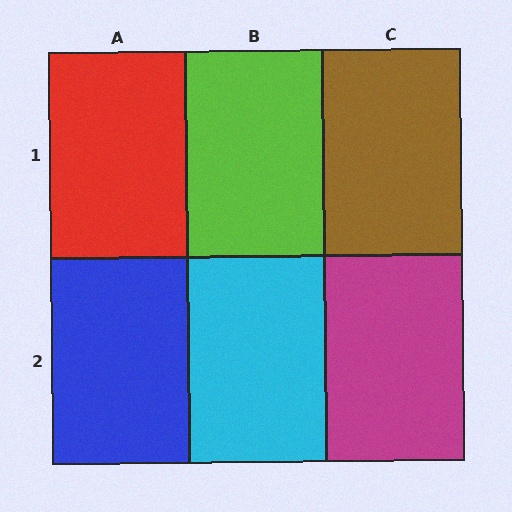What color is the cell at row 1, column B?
Lime.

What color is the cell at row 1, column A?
Red.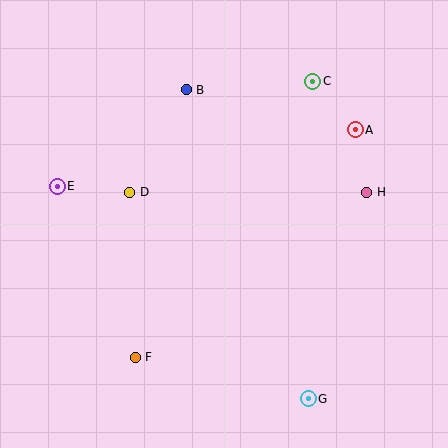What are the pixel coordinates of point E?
Point E is at (57, 186).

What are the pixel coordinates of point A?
Point A is at (355, 130).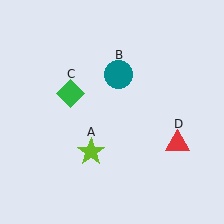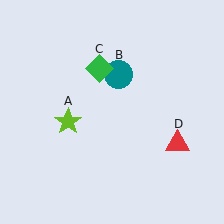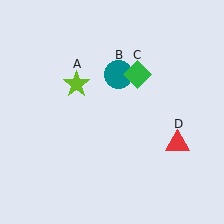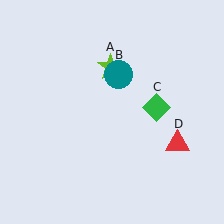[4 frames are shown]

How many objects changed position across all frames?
2 objects changed position: lime star (object A), green diamond (object C).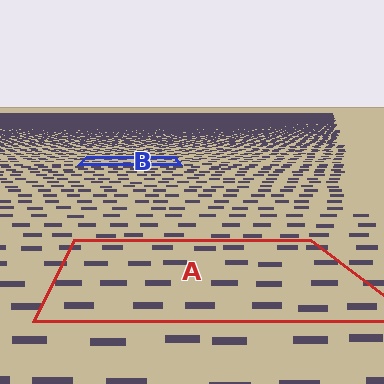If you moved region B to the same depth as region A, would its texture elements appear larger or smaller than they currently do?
They would appear larger. At a closer depth, the same texture elements are projected at a bigger on-screen size.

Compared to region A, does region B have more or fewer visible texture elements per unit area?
Region B has more texture elements per unit area — they are packed more densely because it is farther away.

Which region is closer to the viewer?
Region A is closer. The texture elements there are larger and more spread out.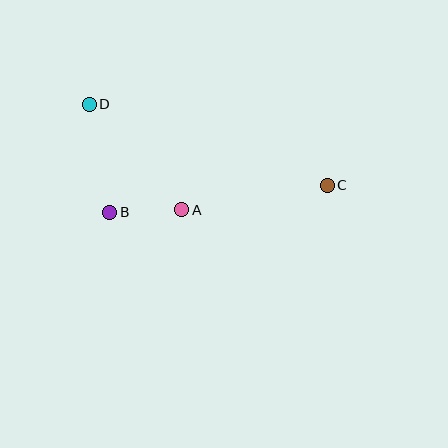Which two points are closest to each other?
Points A and B are closest to each other.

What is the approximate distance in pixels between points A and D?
The distance between A and D is approximately 140 pixels.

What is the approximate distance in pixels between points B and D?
The distance between B and D is approximately 110 pixels.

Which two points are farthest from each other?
Points C and D are farthest from each other.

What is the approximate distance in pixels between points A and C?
The distance between A and C is approximately 147 pixels.